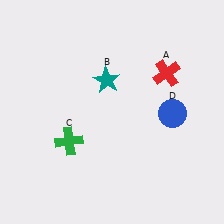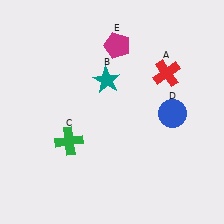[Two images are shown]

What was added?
A magenta pentagon (E) was added in Image 2.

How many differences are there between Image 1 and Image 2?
There is 1 difference between the two images.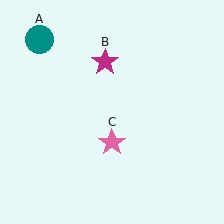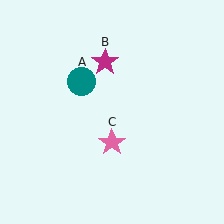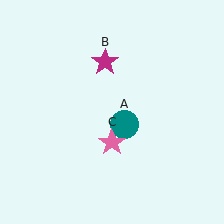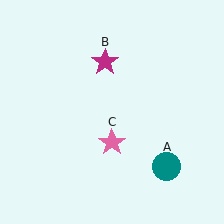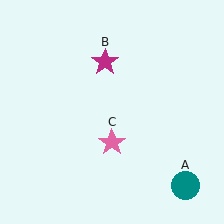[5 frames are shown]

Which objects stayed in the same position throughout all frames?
Magenta star (object B) and pink star (object C) remained stationary.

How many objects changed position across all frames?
1 object changed position: teal circle (object A).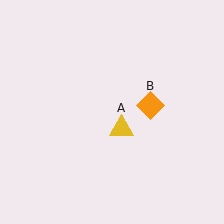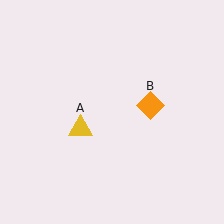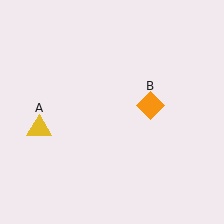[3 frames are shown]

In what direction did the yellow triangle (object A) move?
The yellow triangle (object A) moved left.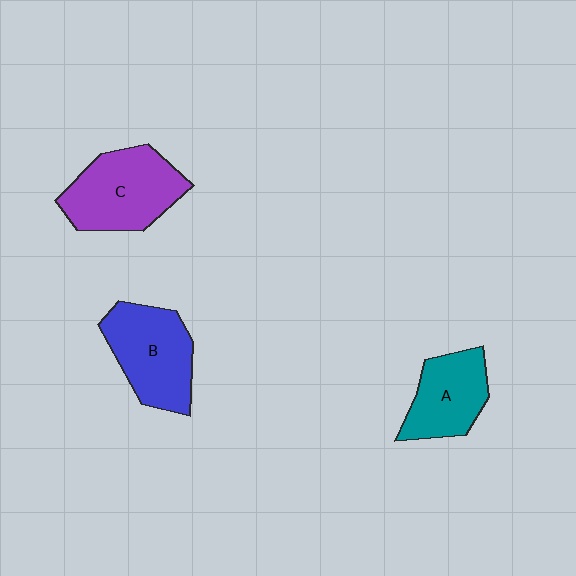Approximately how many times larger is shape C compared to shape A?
Approximately 1.3 times.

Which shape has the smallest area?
Shape A (teal).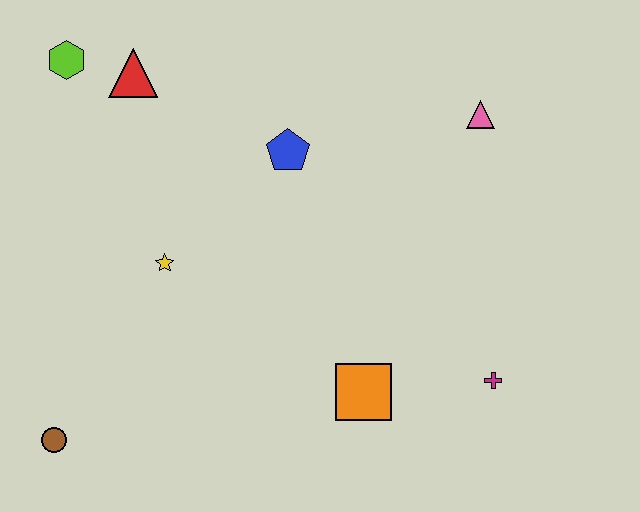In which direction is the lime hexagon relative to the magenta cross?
The lime hexagon is to the left of the magenta cross.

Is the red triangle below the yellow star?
No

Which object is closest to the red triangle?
The lime hexagon is closest to the red triangle.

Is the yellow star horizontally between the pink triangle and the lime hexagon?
Yes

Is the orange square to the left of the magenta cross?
Yes